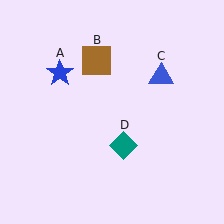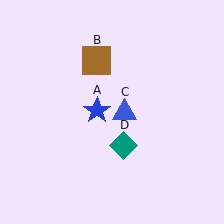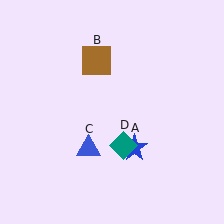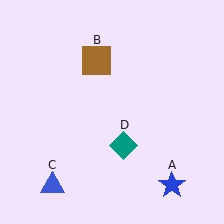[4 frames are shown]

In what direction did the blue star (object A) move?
The blue star (object A) moved down and to the right.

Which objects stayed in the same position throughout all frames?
Brown square (object B) and teal diamond (object D) remained stationary.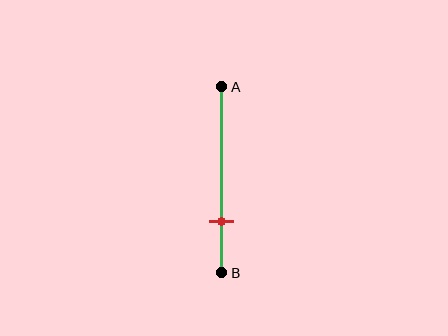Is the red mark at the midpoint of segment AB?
No, the mark is at about 70% from A, not at the 50% midpoint.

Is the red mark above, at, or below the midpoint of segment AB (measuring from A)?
The red mark is below the midpoint of segment AB.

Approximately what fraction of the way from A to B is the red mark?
The red mark is approximately 70% of the way from A to B.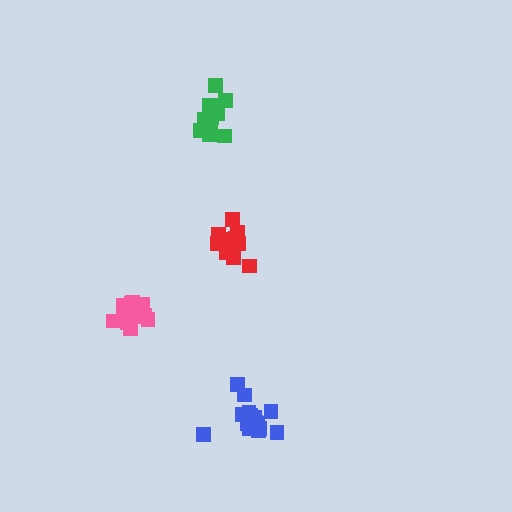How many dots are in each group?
Group 1: 15 dots, Group 2: 12 dots, Group 3: 17 dots, Group 4: 12 dots (56 total).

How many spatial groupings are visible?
There are 4 spatial groupings.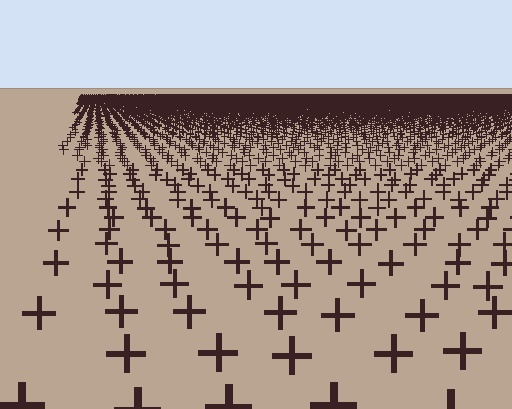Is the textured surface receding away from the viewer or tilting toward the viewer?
The surface is receding away from the viewer. Texture elements get smaller and denser toward the top.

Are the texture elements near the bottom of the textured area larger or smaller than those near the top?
Larger. Near the bottom, elements are closer to the viewer and appear at a bigger on-screen size.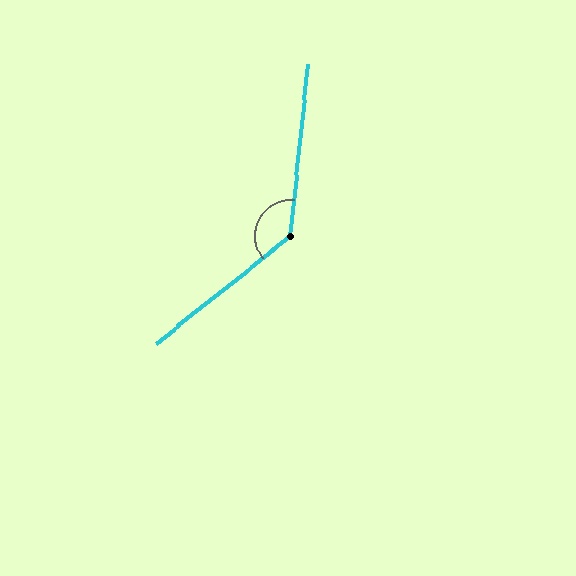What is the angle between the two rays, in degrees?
Approximately 134 degrees.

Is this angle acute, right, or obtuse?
It is obtuse.